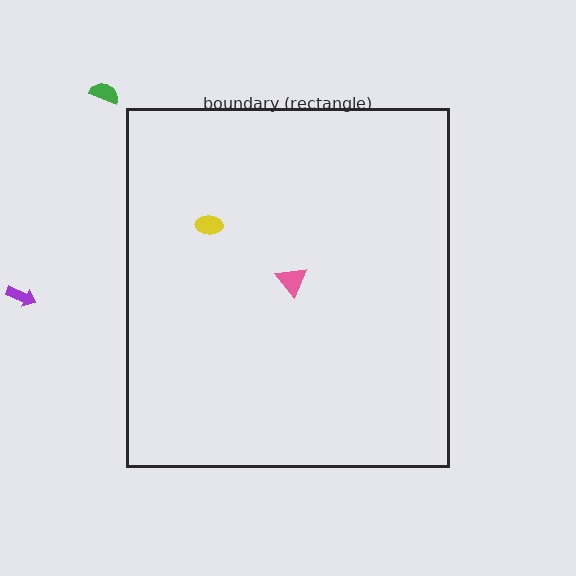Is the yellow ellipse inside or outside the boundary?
Inside.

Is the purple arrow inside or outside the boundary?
Outside.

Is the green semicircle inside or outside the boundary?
Outside.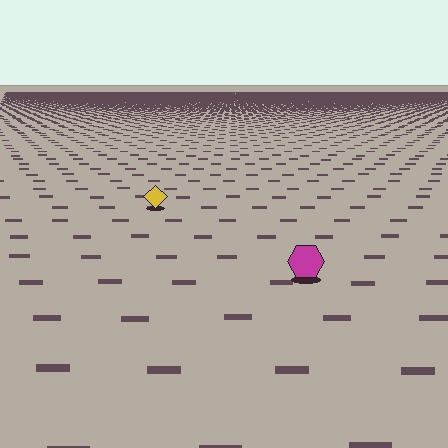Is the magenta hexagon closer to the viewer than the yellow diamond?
Yes. The magenta hexagon is closer — you can tell from the texture gradient: the ground texture is coarser near it.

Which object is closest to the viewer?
The magenta hexagon is closest. The texture marks near it are larger and more spread out.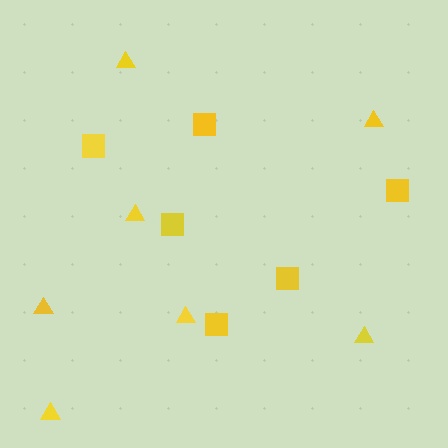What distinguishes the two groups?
There are 2 groups: one group of squares (6) and one group of triangles (7).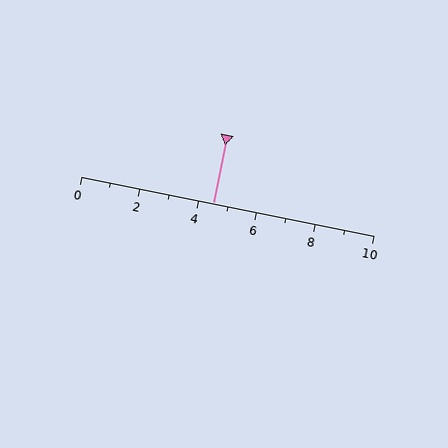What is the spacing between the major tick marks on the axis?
The major ticks are spaced 2 apart.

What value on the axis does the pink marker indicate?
The marker indicates approximately 4.5.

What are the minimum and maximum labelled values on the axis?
The axis runs from 0 to 10.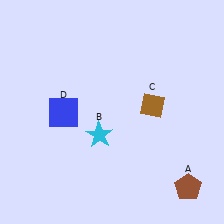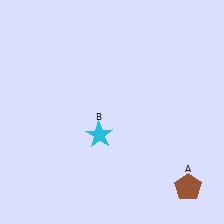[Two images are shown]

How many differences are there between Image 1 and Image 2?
There are 2 differences between the two images.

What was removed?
The brown diamond (C), the blue square (D) were removed in Image 2.